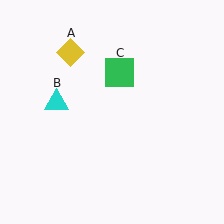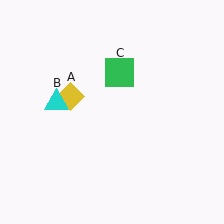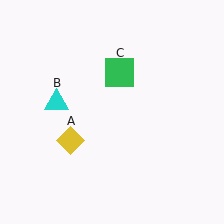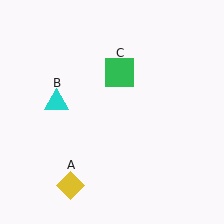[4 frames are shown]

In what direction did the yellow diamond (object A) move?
The yellow diamond (object A) moved down.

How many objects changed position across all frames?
1 object changed position: yellow diamond (object A).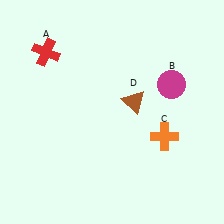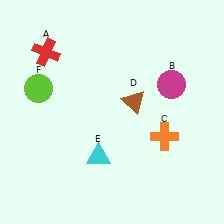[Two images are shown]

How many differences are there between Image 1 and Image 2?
There are 2 differences between the two images.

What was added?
A cyan triangle (E), a lime circle (F) were added in Image 2.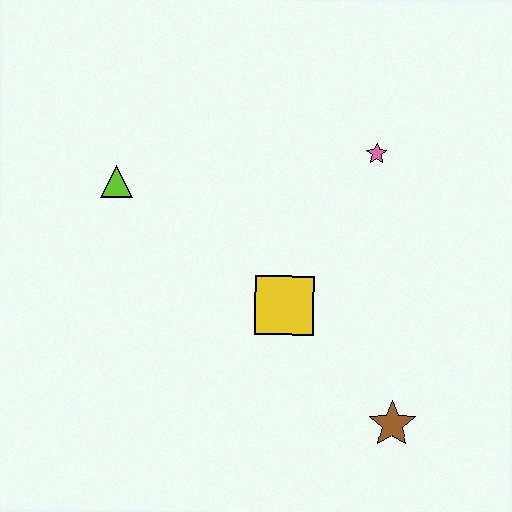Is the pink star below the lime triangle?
No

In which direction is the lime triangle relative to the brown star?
The lime triangle is to the left of the brown star.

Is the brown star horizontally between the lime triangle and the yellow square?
No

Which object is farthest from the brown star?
The lime triangle is farthest from the brown star.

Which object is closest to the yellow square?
The brown star is closest to the yellow square.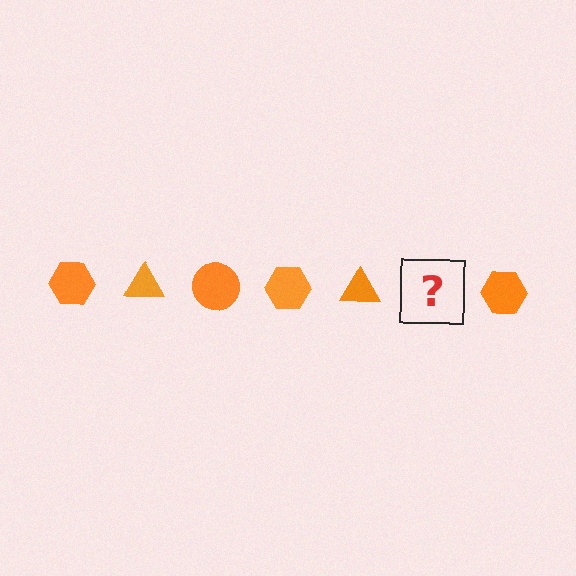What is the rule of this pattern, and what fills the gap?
The rule is that the pattern cycles through hexagon, triangle, circle shapes in orange. The gap should be filled with an orange circle.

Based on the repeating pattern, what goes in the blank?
The blank should be an orange circle.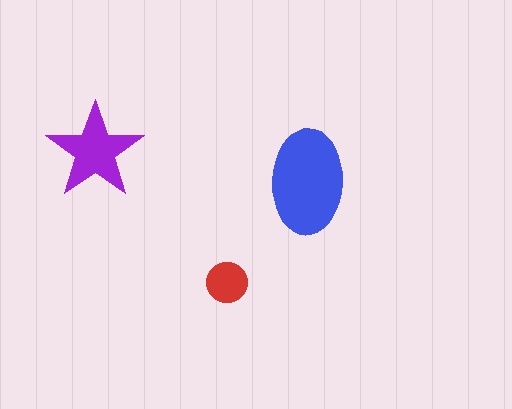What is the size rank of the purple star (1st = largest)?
2nd.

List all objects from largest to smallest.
The blue ellipse, the purple star, the red circle.